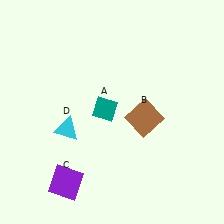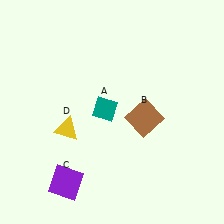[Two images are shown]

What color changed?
The triangle (D) changed from cyan in Image 1 to yellow in Image 2.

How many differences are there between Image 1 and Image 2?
There is 1 difference between the two images.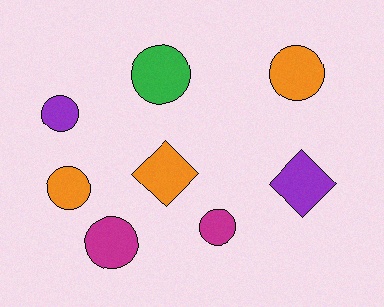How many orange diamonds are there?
There is 1 orange diamond.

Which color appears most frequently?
Orange, with 3 objects.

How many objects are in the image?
There are 8 objects.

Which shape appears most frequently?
Circle, with 6 objects.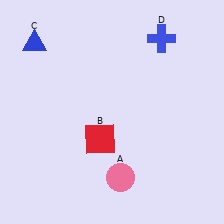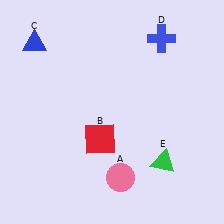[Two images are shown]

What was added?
A green triangle (E) was added in Image 2.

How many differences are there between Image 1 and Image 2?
There is 1 difference between the two images.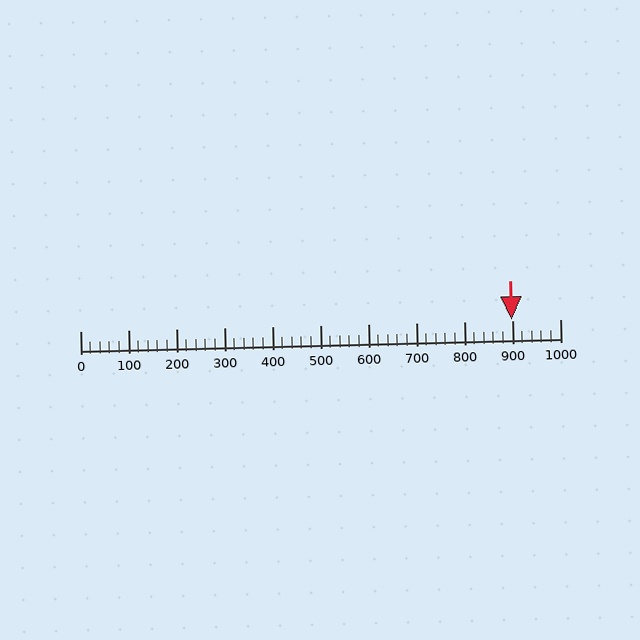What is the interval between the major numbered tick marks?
The major tick marks are spaced 100 units apart.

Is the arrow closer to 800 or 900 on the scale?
The arrow is closer to 900.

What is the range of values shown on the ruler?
The ruler shows values from 0 to 1000.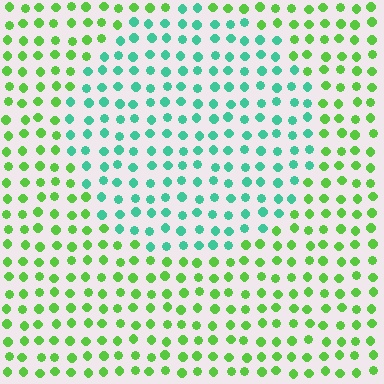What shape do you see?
I see a circle.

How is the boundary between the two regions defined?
The boundary is defined purely by a slight shift in hue (about 51 degrees). Spacing, size, and orientation are identical on both sides.